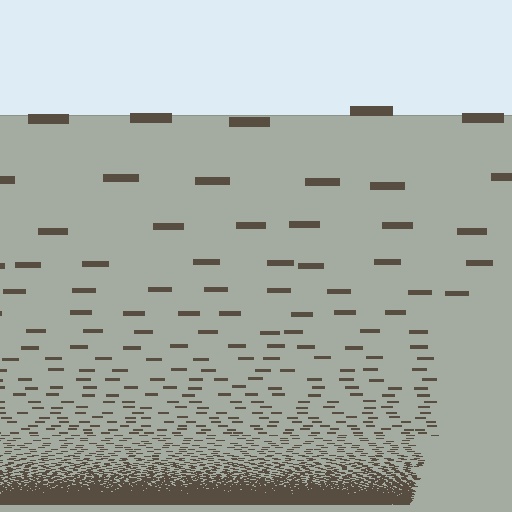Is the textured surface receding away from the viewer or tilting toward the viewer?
The surface appears to tilt toward the viewer. Texture elements get larger and sparser toward the top.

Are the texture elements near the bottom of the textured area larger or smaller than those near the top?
Smaller. The gradient is inverted — elements near the bottom are smaller and denser.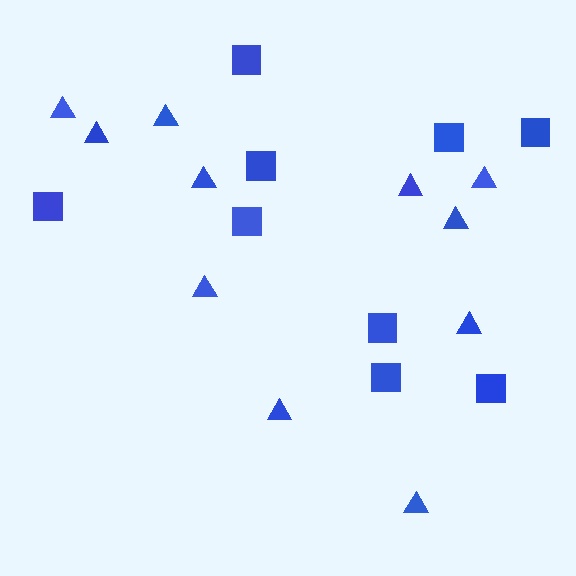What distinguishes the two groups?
There are 2 groups: one group of triangles (11) and one group of squares (9).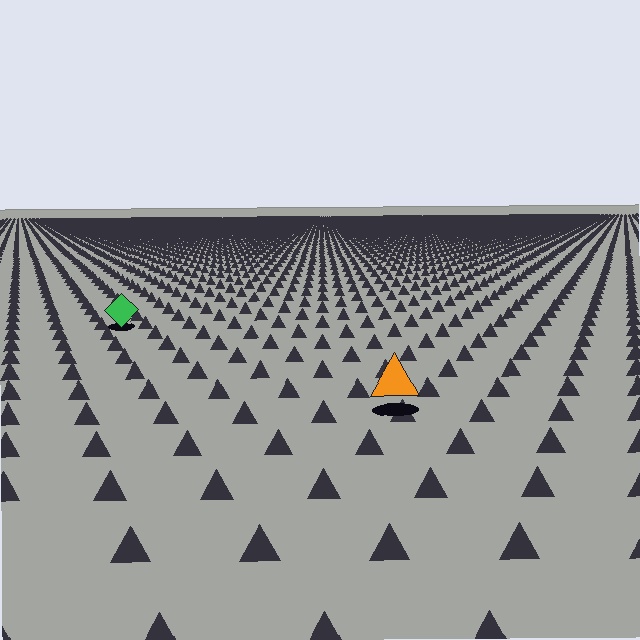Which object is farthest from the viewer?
The green diamond is farthest from the viewer. It appears smaller and the ground texture around it is denser.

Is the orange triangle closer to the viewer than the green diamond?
Yes. The orange triangle is closer — you can tell from the texture gradient: the ground texture is coarser near it.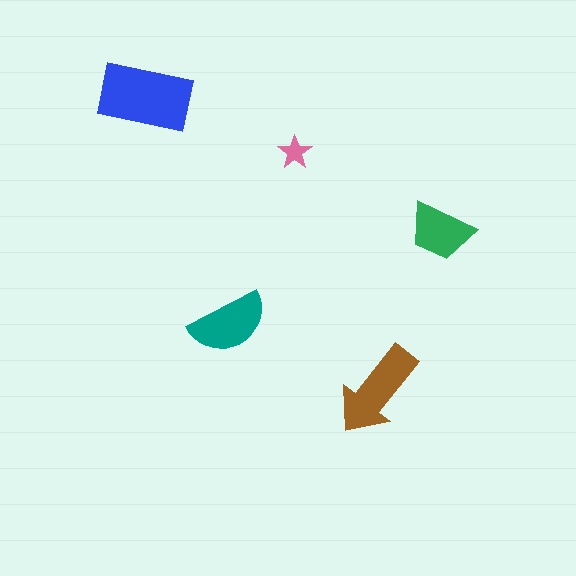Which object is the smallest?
The pink star.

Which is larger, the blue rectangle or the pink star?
The blue rectangle.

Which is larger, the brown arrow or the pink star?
The brown arrow.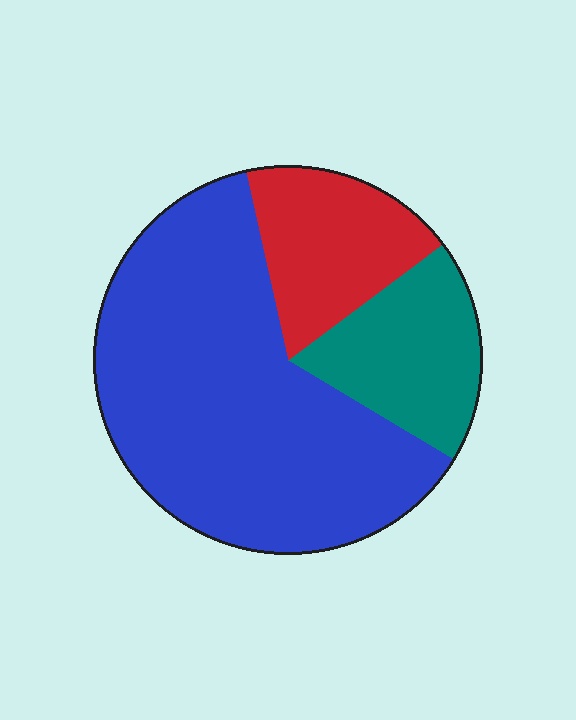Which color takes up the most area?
Blue, at roughly 65%.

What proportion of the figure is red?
Red covers 18% of the figure.